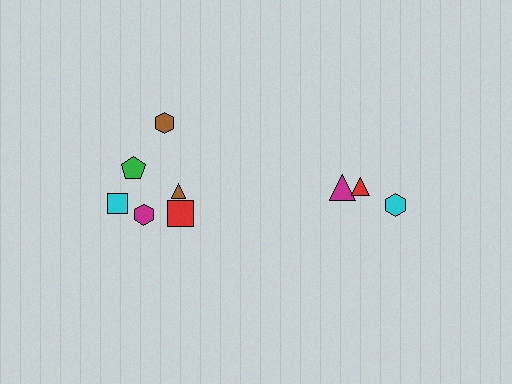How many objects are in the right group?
There are 3 objects.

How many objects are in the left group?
There are 6 objects.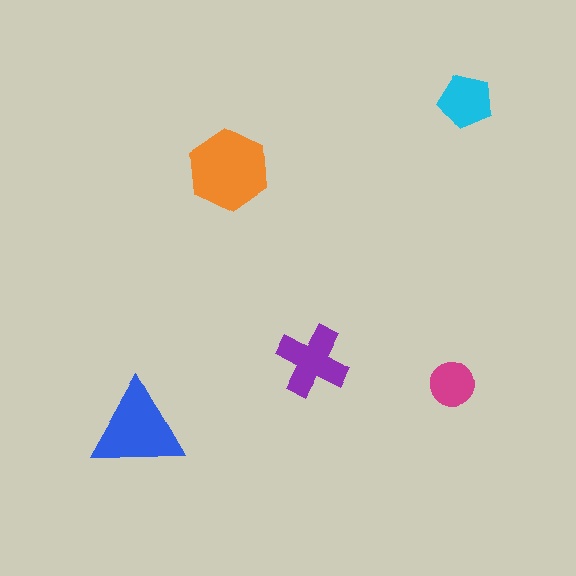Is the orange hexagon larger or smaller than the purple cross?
Larger.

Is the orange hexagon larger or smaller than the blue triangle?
Larger.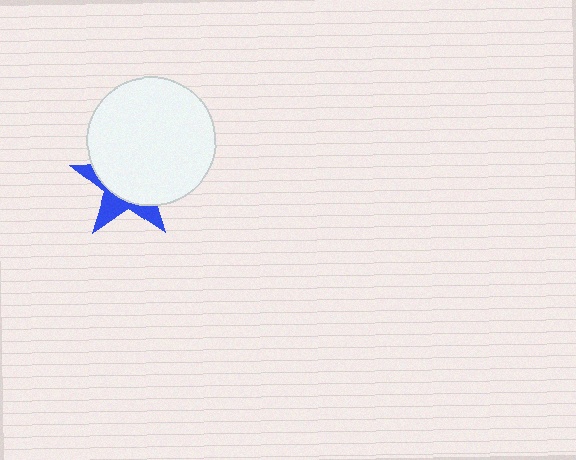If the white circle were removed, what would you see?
You would see the complete blue star.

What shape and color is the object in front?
The object in front is a white circle.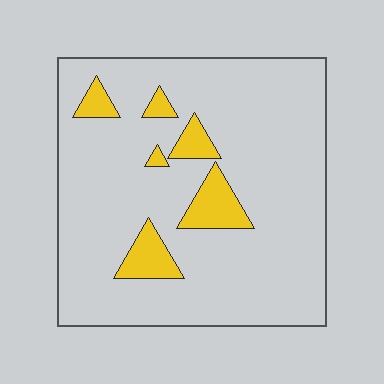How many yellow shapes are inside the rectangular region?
6.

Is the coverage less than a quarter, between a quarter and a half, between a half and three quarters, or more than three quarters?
Less than a quarter.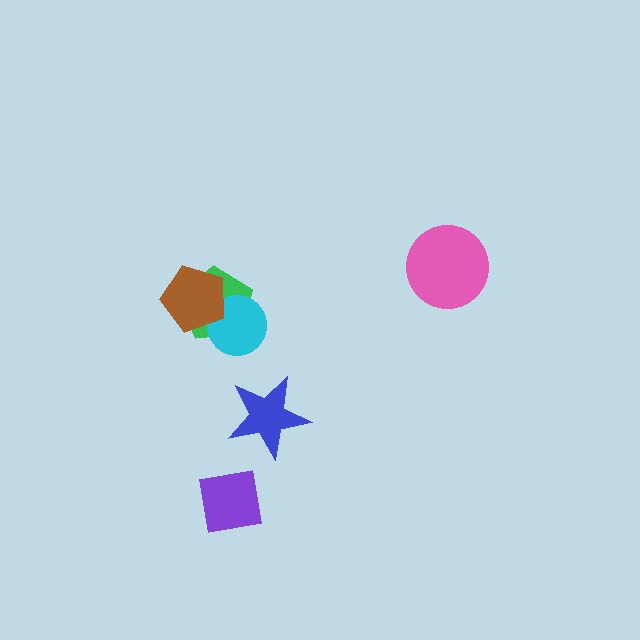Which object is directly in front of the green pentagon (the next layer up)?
The cyan circle is directly in front of the green pentagon.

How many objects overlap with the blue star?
0 objects overlap with the blue star.